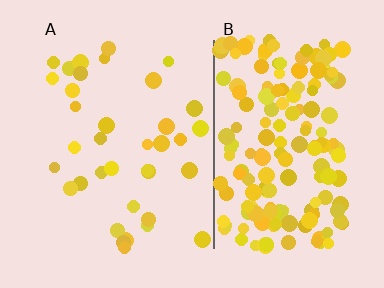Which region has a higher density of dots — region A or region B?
B (the right).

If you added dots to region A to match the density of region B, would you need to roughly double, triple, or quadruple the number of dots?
Approximately quadruple.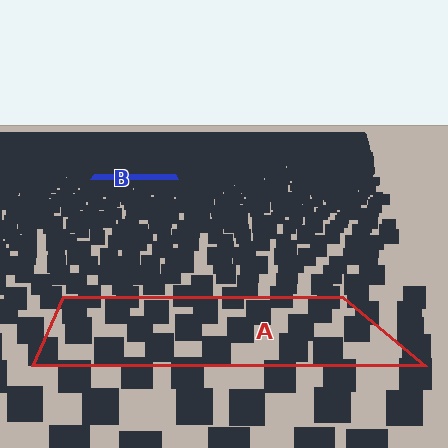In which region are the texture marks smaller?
The texture marks are smaller in region B, because it is farther away.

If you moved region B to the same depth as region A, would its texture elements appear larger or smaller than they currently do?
They would appear larger. At a closer depth, the same texture elements are projected at a bigger on-screen size.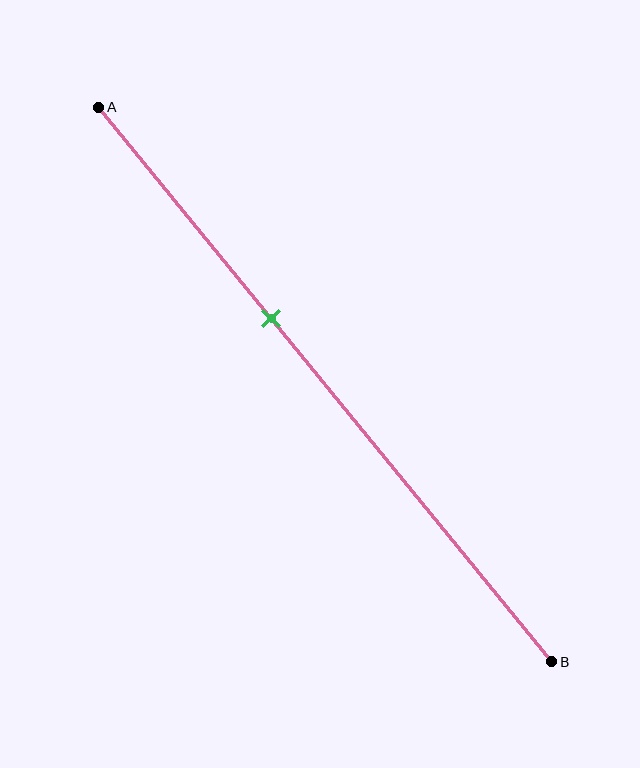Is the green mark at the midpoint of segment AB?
No, the mark is at about 40% from A, not at the 50% midpoint.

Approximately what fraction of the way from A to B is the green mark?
The green mark is approximately 40% of the way from A to B.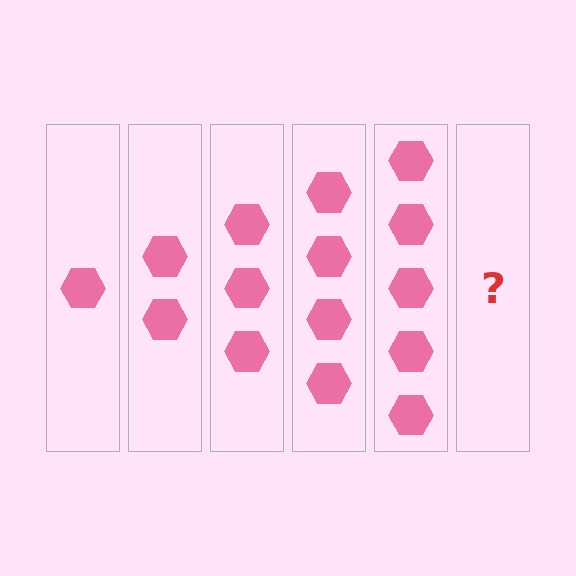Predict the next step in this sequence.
The next step is 6 hexagons.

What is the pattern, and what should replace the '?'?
The pattern is that each step adds one more hexagon. The '?' should be 6 hexagons.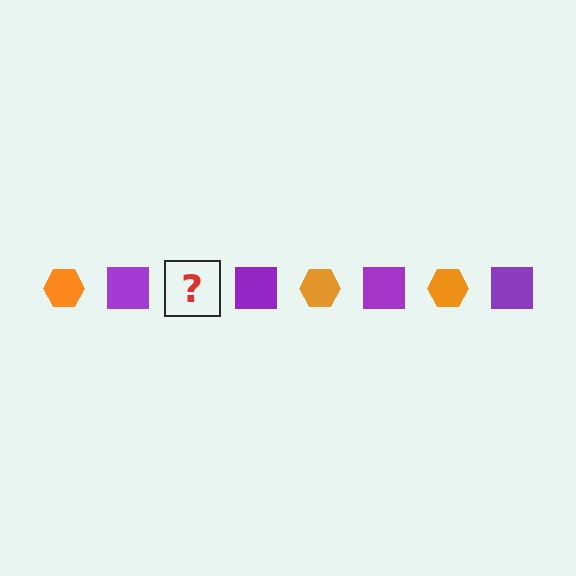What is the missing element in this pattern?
The missing element is an orange hexagon.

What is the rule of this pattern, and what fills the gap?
The rule is that the pattern alternates between orange hexagon and purple square. The gap should be filled with an orange hexagon.